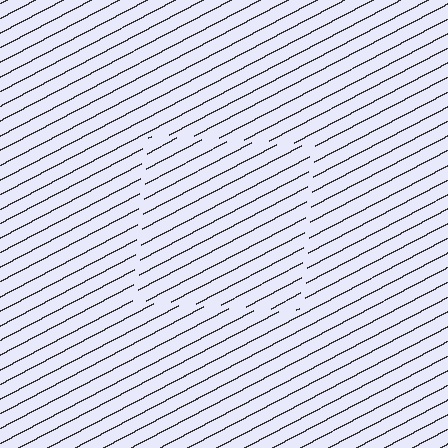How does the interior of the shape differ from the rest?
The interior of the shape contains the same grating, shifted by half a period — the contour is defined by the phase discontinuity where line-ends from the inner and outer gratings abut.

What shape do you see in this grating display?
An illusory square. The interior of the shape contains the same grating, shifted by half a period — the contour is defined by the phase discontinuity where line-ends from the inner and outer gratings abut.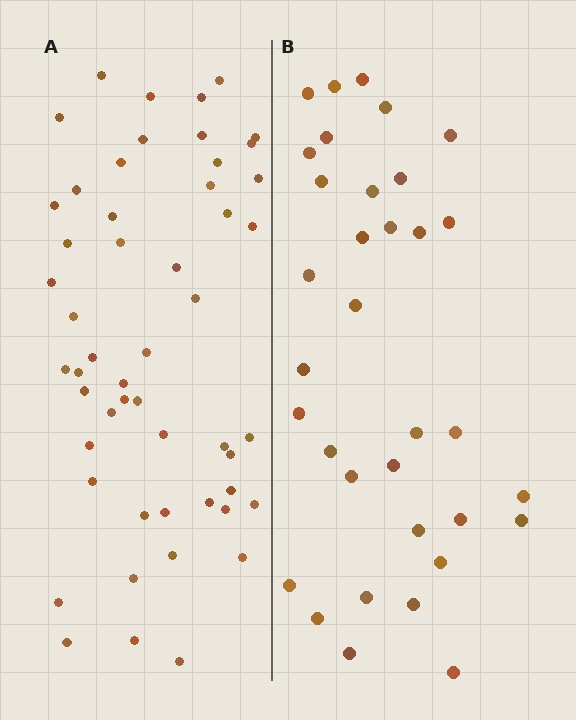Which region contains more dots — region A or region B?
Region A (the left region) has more dots.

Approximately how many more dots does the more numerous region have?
Region A has approximately 20 more dots than region B.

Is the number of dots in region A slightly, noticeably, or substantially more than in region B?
Region A has substantially more. The ratio is roughly 1.5 to 1.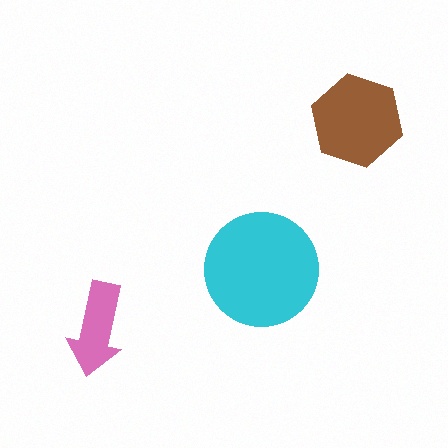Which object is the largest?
The cyan circle.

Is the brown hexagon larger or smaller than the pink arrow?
Larger.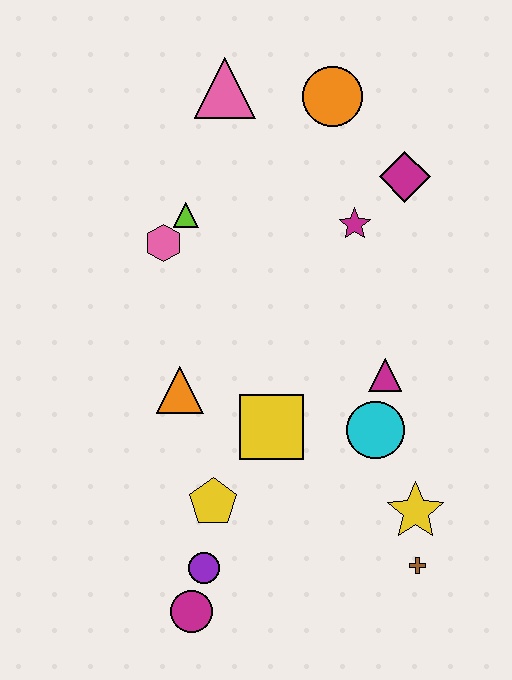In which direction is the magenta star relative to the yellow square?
The magenta star is above the yellow square.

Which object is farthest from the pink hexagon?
The brown cross is farthest from the pink hexagon.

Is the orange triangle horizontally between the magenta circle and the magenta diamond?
No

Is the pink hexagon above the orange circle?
No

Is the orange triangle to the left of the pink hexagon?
No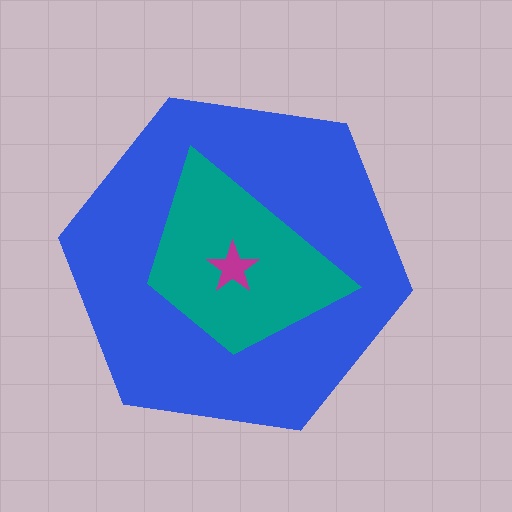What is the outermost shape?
The blue hexagon.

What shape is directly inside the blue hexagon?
The teal trapezoid.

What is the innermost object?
The magenta star.